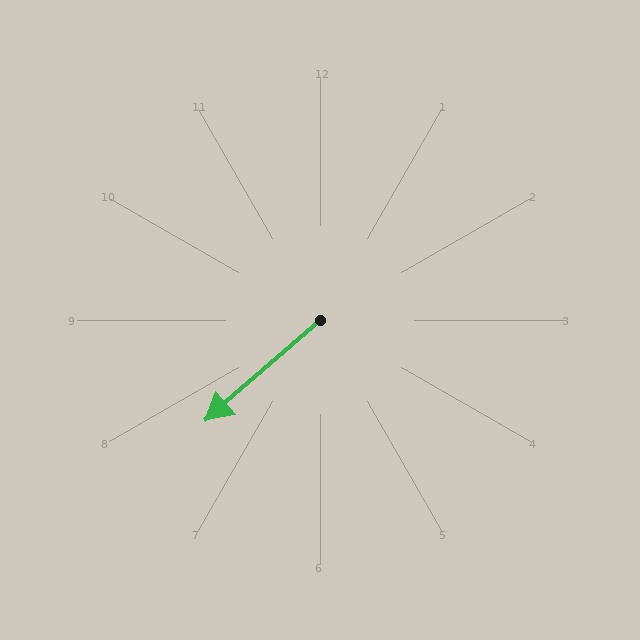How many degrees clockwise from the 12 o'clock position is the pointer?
Approximately 229 degrees.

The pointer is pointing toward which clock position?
Roughly 8 o'clock.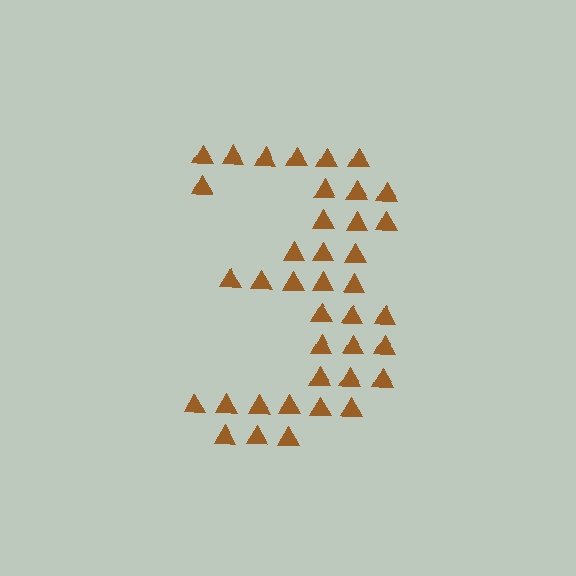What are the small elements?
The small elements are triangles.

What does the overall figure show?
The overall figure shows the digit 3.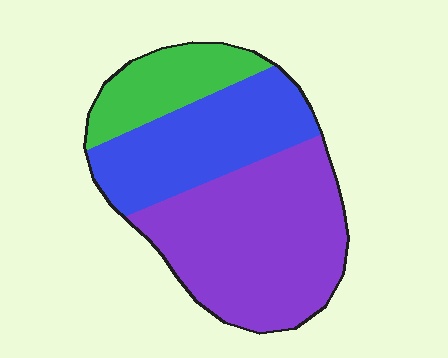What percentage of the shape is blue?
Blue covers 32% of the shape.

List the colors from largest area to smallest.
From largest to smallest: purple, blue, green.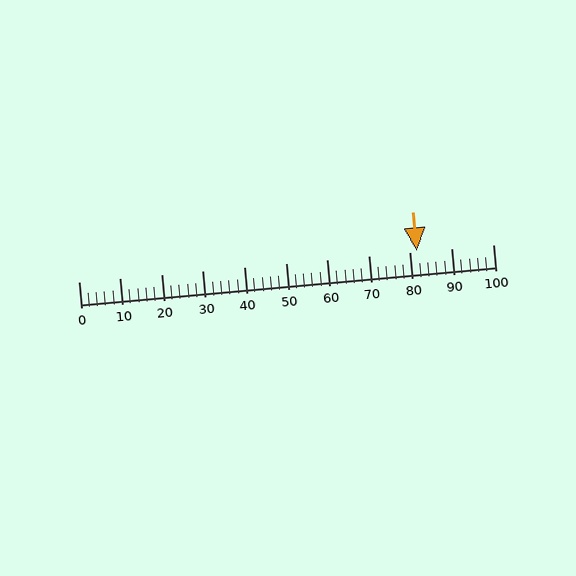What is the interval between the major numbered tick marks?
The major tick marks are spaced 10 units apart.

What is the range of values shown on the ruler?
The ruler shows values from 0 to 100.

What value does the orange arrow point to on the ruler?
The orange arrow points to approximately 82.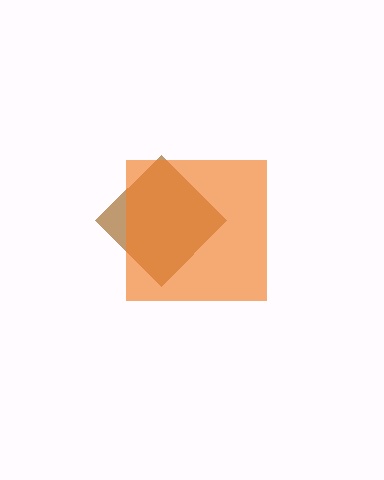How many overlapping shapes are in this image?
There are 2 overlapping shapes in the image.